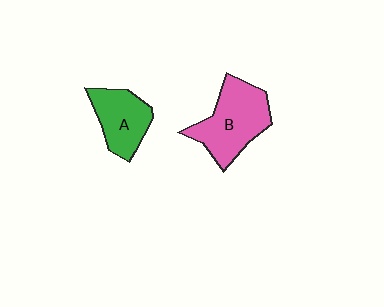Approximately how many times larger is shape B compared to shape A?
Approximately 1.4 times.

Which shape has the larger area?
Shape B (pink).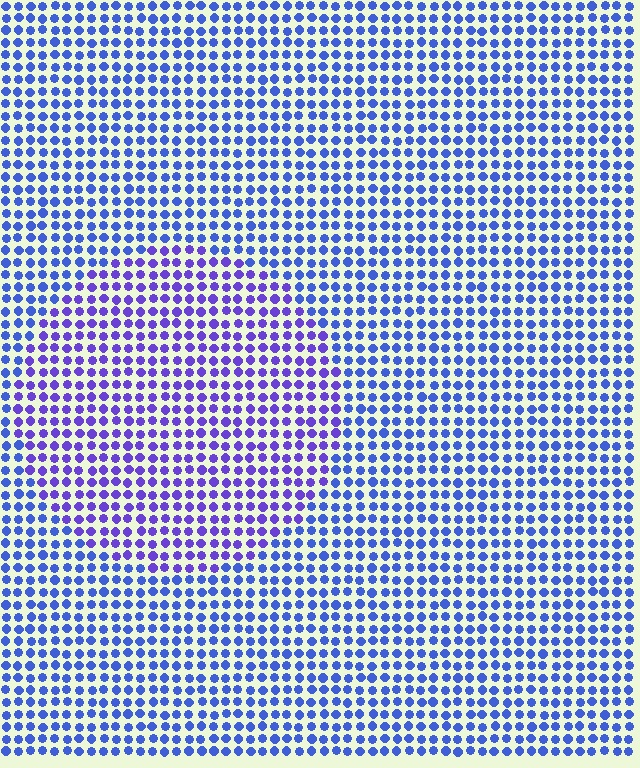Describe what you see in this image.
The image is filled with small blue elements in a uniform arrangement. A circle-shaped region is visible where the elements are tinted to a slightly different hue, forming a subtle color boundary.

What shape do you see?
I see a circle.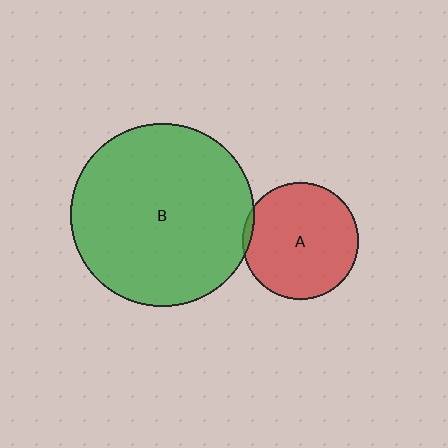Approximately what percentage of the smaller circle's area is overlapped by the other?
Approximately 5%.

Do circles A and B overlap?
Yes.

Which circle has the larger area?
Circle B (green).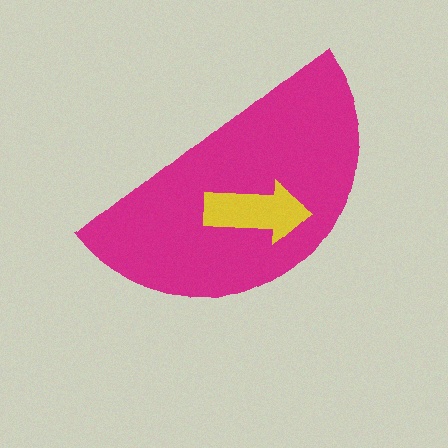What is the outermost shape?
The magenta semicircle.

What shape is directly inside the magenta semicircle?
The yellow arrow.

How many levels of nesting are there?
2.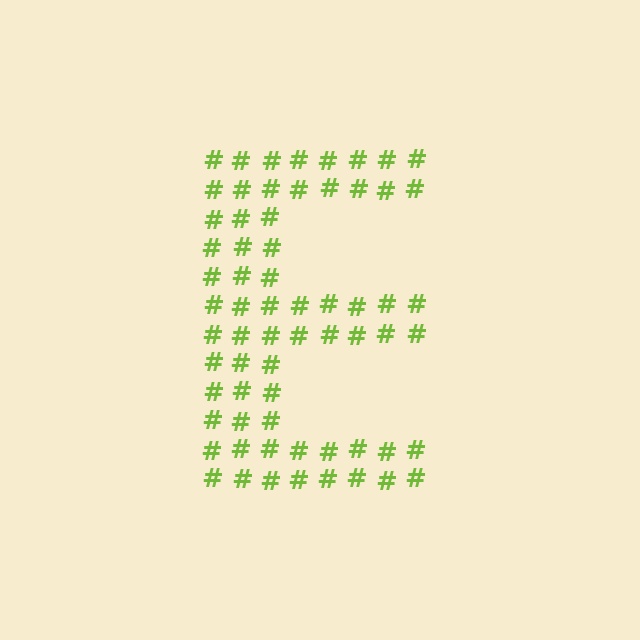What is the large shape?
The large shape is the letter E.